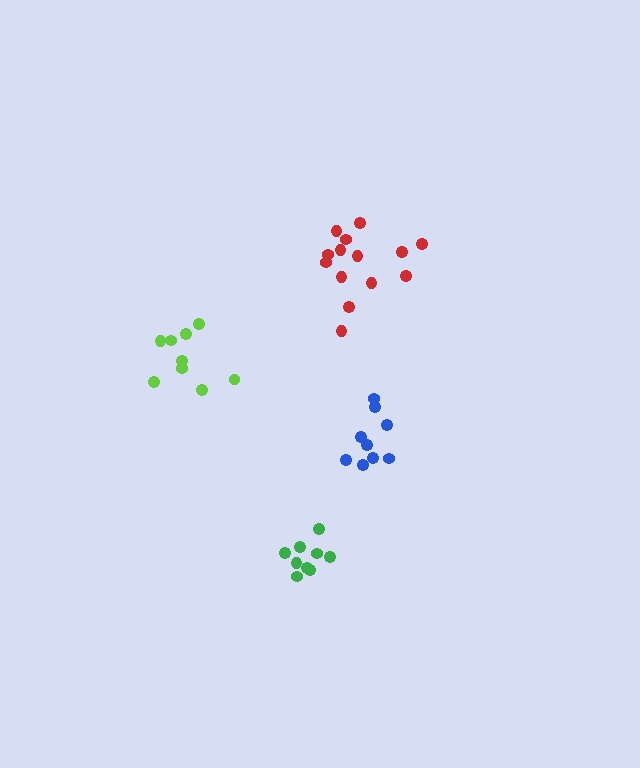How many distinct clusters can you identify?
There are 4 distinct clusters.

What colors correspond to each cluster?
The clusters are colored: green, lime, red, blue.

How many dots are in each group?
Group 1: 9 dots, Group 2: 9 dots, Group 3: 14 dots, Group 4: 9 dots (41 total).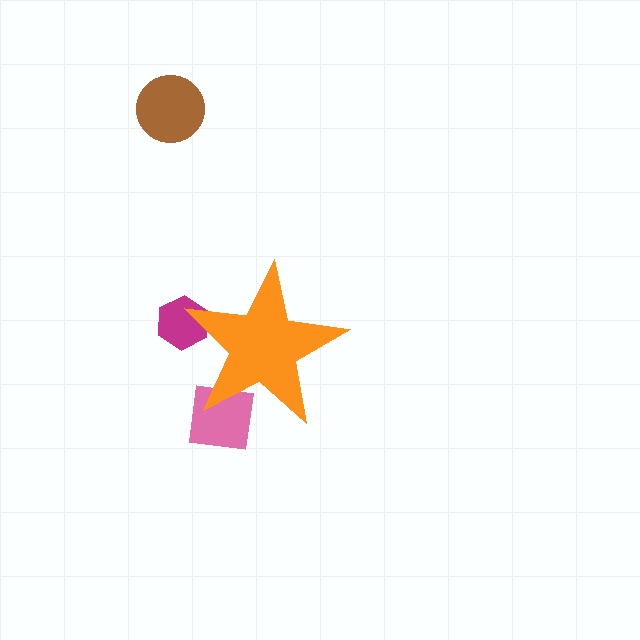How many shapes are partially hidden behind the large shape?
2 shapes are partially hidden.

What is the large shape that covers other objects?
An orange star.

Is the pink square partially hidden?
Yes, the pink square is partially hidden behind the orange star.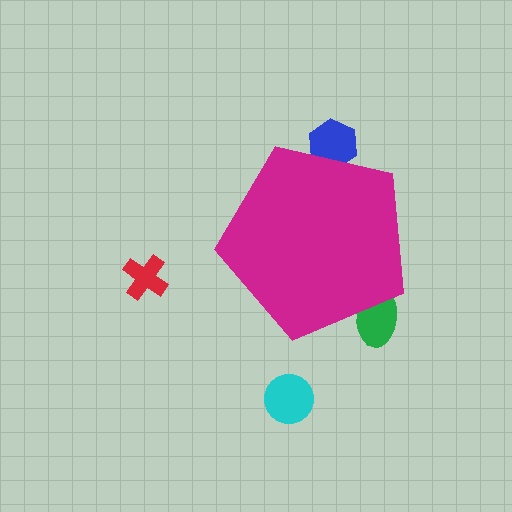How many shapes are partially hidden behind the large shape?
2 shapes are partially hidden.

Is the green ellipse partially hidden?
Yes, the green ellipse is partially hidden behind the magenta pentagon.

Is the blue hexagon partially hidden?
Yes, the blue hexagon is partially hidden behind the magenta pentagon.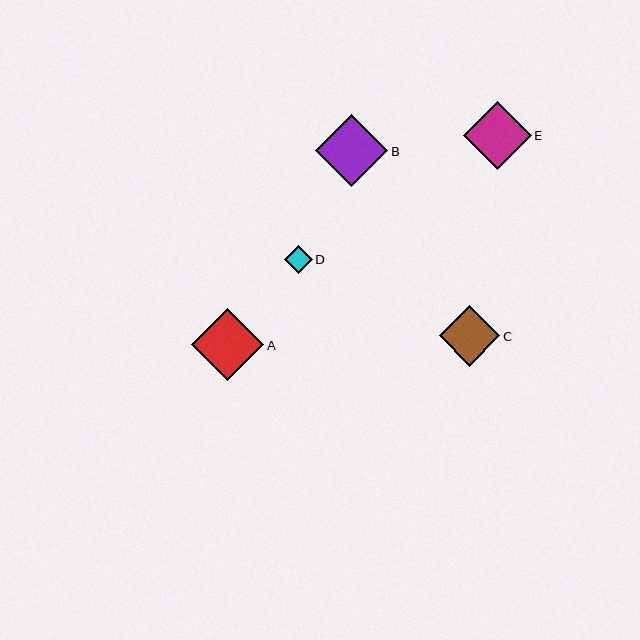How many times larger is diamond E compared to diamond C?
Diamond E is approximately 1.1 times the size of diamond C.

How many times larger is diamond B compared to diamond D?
Diamond B is approximately 2.6 times the size of diamond D.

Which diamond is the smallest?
Diamond D is the smallest with a size of approximately 28 pixels.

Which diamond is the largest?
Diamond B is the largest with a size of approximately 72 pixels.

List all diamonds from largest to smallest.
From largest to smallest: B, A, E, C, D.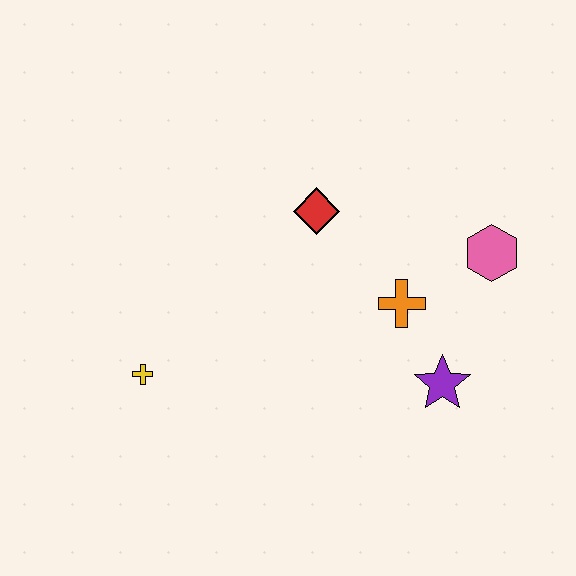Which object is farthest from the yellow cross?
The pink hexagon is farthest from the yellow cross.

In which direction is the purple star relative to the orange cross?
The purple star is below the orange cross.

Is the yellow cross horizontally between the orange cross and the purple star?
No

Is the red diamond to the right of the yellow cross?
Yes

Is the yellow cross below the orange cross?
Yes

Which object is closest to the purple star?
The orange cross is closest to the purple star.